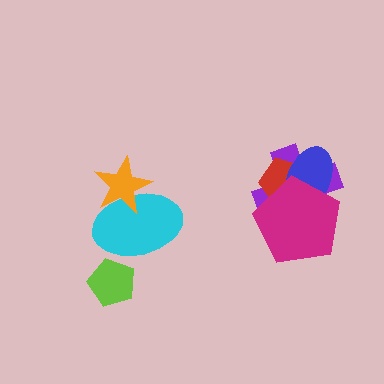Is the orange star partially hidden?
No, no other shape covers it.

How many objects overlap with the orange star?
1 object overlaps with the orange star.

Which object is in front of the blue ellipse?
The magenta pentagon is in front of the blue ellipse.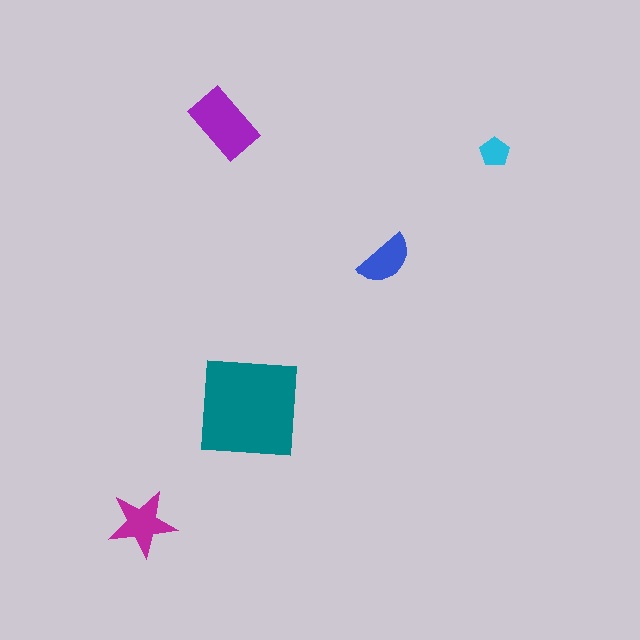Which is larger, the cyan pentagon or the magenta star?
The magenta star.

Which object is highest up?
The purple rectangle is topmost.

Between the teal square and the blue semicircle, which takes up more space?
The teal square.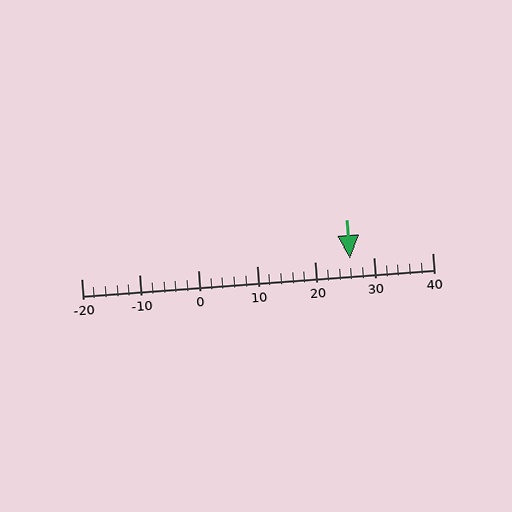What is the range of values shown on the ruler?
The ruler shows values from -20 to 40.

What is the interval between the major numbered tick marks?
The major tick marks are spaced 10 units apart.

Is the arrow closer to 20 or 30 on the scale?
The arrow is closer to 30.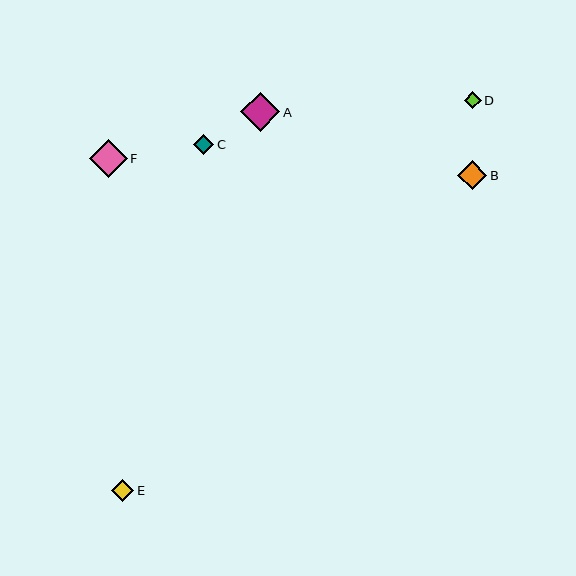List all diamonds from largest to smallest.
From largest to smallest: A, F, B, E, C, D.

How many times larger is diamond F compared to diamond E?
Diamond F is approximately 1.7 times the size of diamond E.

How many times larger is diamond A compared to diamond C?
Diamond A is approximately 1.9 times the size of diamond C.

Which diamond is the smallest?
Diamond D is the smallest with a size of approximately 17 pixels.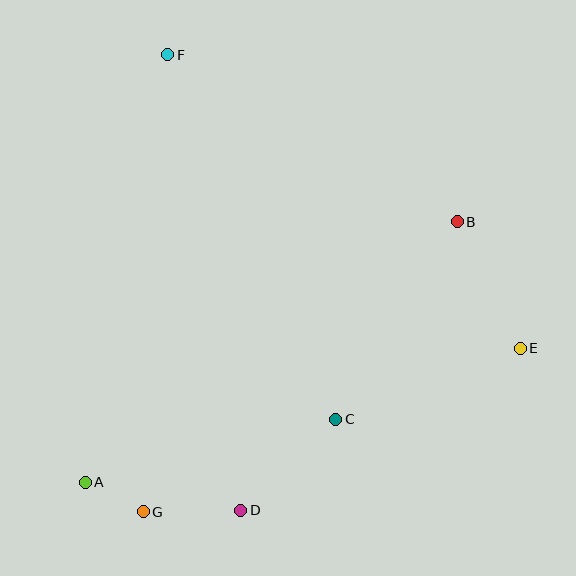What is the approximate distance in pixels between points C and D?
The distance between C and D is approximately 132 pixels.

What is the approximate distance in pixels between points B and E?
The distance between B and E is approximately 141 pixels.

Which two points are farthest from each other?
Points D and F are farthest from each other.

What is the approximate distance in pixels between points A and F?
The distance between A and F is approximately 435 pixels.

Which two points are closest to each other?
Points A and G are closest to each other.